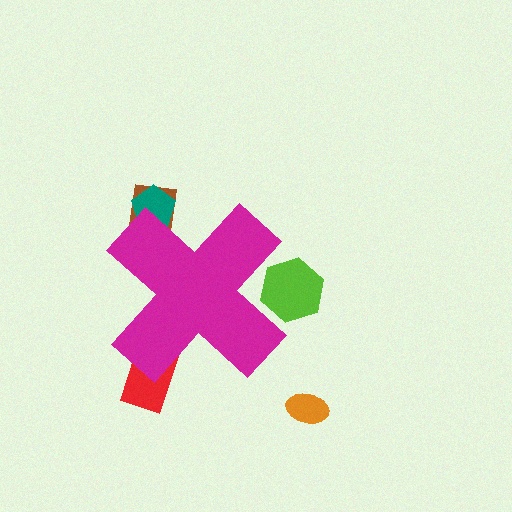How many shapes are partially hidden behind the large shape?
4 shapes are partially hidden.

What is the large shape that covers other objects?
A magenta cross.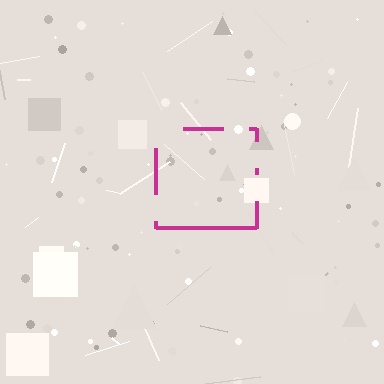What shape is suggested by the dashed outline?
The dashed outline suggests a square.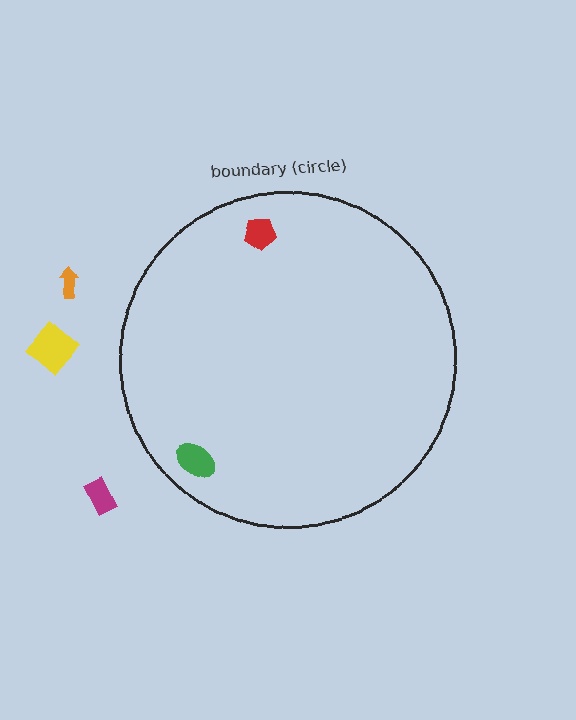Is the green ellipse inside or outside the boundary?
Inside.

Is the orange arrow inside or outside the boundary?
Outside.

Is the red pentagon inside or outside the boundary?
Inside.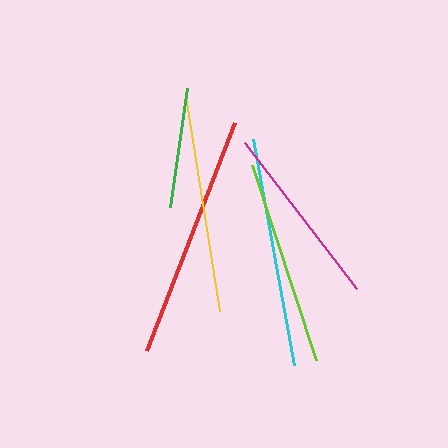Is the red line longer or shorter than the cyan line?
The red line is longer than the cyan line.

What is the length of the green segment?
The green segment is approximately 120 pixels long.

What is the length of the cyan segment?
The cyan segment is approximately 230 pixels long.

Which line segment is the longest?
The red line is the longest at approximately 244 pixels.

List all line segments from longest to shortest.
From longest to shortest: red, cyan, yellow, lime, magenta, green.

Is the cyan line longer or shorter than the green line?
The cyan line is longer than the green line.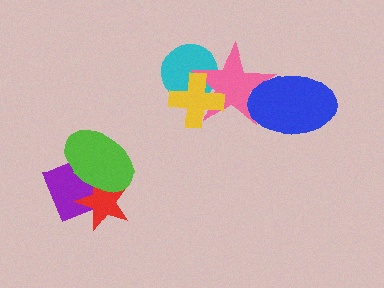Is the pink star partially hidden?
Yes, it is partially covered by another shape.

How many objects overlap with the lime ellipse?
2 objects overlap with the lime ellipse.